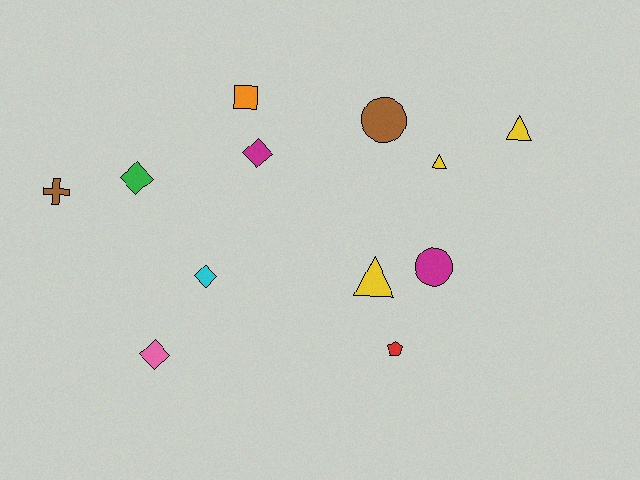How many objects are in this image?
There are 12 objects.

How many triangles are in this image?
There are 3 triangles.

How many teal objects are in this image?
There are no teal objects.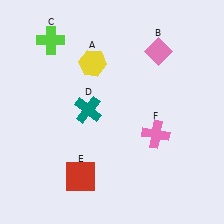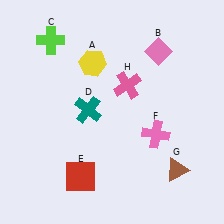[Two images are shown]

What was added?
A brown triangle (G), a pink cross (H) were added in Image 2.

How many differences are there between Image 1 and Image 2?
There are 2 differences between the two images.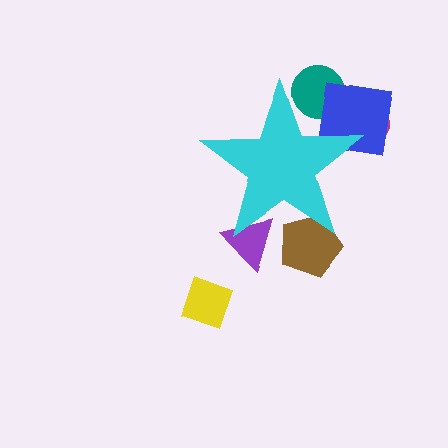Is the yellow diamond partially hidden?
No, the yellow diamond is fully visible.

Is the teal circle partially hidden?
Yes, the teal circle is partially hidden behind the cyan star.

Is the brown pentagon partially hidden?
Yes, the brown pentagon is partially hidden behind the cyan star.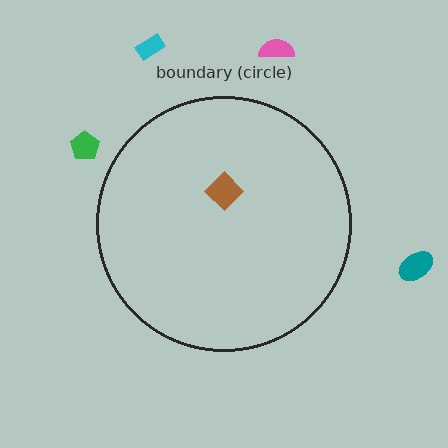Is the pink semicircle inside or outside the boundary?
Outside.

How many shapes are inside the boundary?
1 inside, 4 outside.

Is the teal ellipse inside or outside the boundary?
Outside.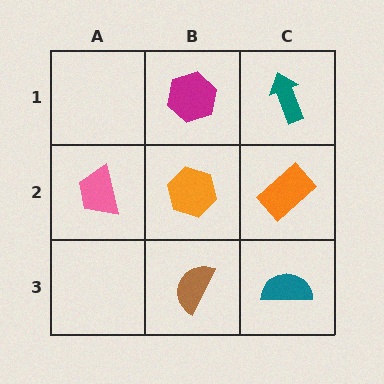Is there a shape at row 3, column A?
No, that cell is empty.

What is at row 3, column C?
A teal semicircle.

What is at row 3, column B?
A brown semicircle.